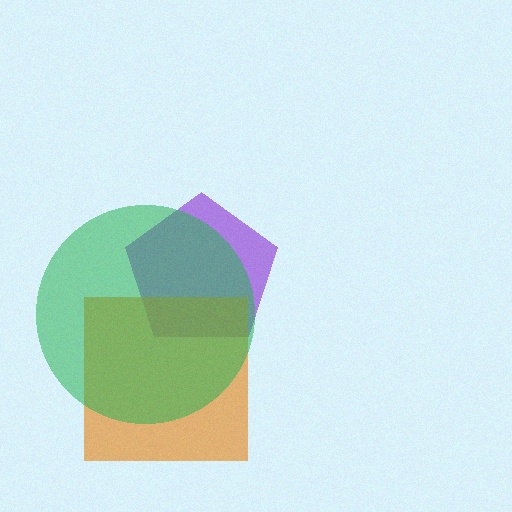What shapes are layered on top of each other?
The layered shapes are: a purple pentagon, an orange square, a green circle.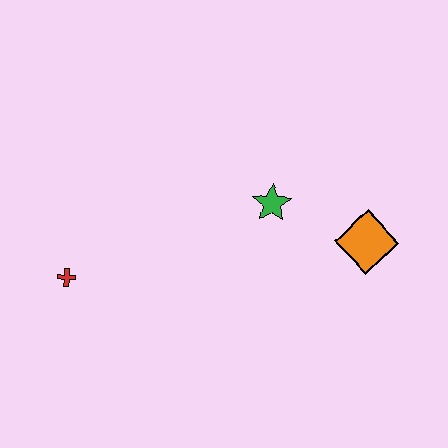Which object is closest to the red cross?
The green star is closest to the red cross.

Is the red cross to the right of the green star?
No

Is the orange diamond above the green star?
No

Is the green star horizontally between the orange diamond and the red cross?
Yes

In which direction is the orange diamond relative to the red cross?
The orange diamond is to the right of the red cross.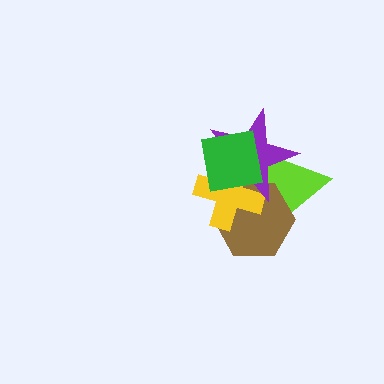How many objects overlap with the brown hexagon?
4 objects overlap with the brown hexagon.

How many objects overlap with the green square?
4 objects overlap with the green square.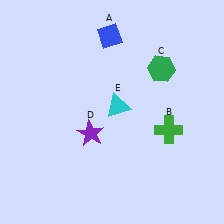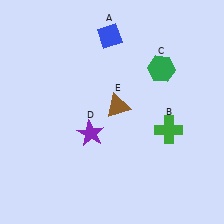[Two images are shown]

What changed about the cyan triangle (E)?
In Image 1, E is cyan. In Image 2, it changed to brown.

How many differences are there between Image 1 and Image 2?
There is 1 difference between the two images.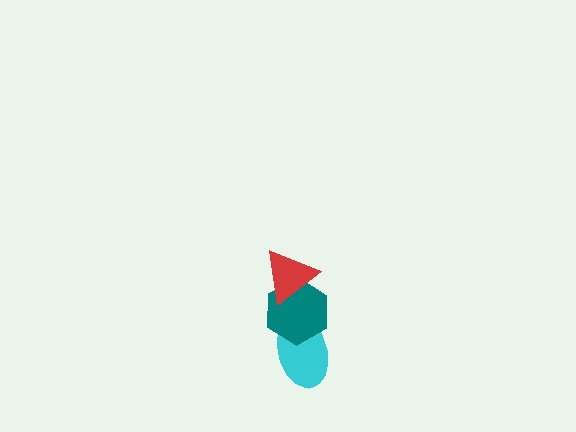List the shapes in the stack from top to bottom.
From top to bottom: the red triangle, the teal hexagon, the cyan ellipse.